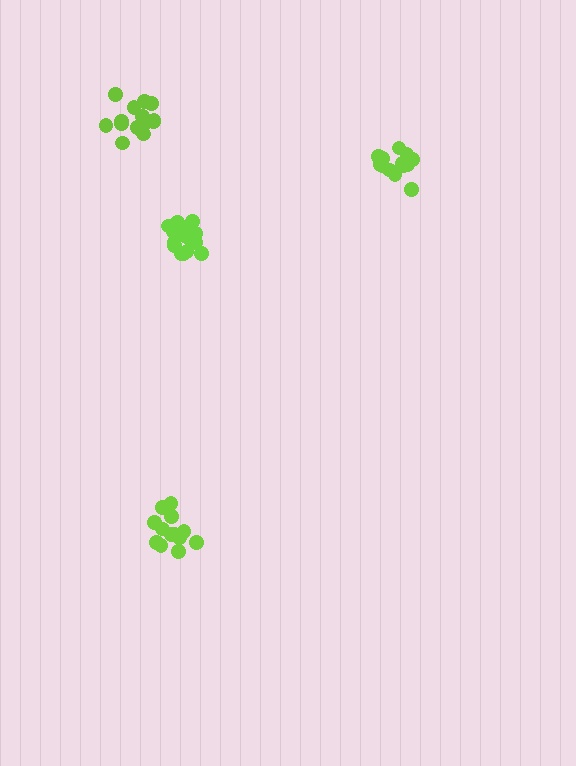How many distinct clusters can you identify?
There are 4 distinct clusters.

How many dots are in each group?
Group 1: 14 dots, Group 2: 13 dots, Group 3: 17 dots, Group 4: 13 dots (57 total).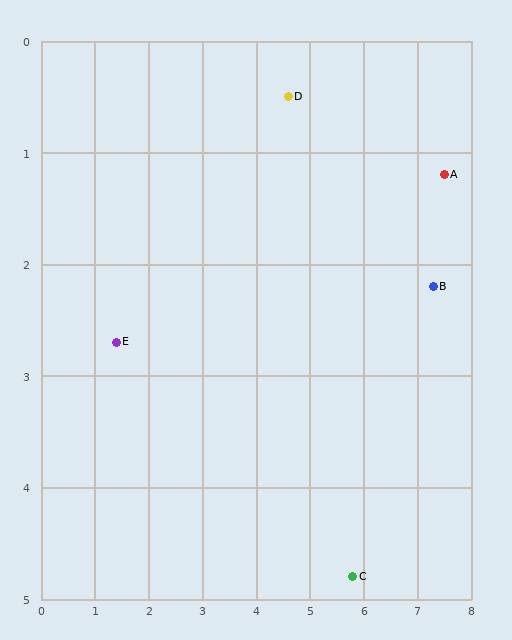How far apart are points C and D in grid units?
Points C and D are about 4.5 grid units apart.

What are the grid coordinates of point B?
Point B is at approximately (7.3, 2.2).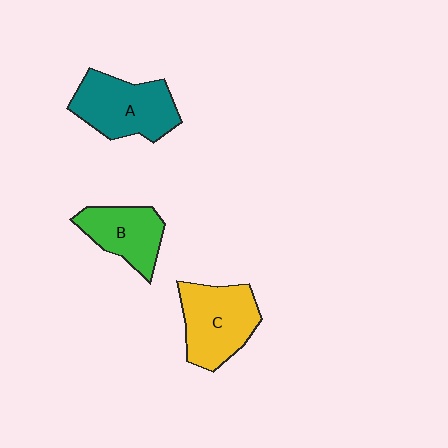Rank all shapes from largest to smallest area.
From largest to smallest: A (teal), C (yellow), B (green).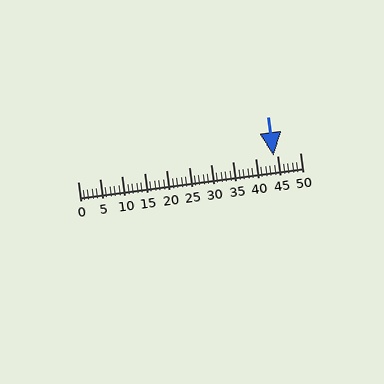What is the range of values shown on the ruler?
The ruler shows values from 0 to 50.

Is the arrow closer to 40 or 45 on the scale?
The arrow is closer to 45.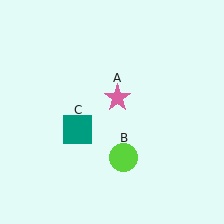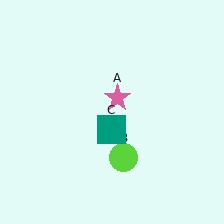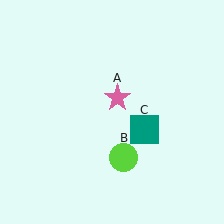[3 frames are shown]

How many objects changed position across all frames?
1 object changed position: teal square (object C).